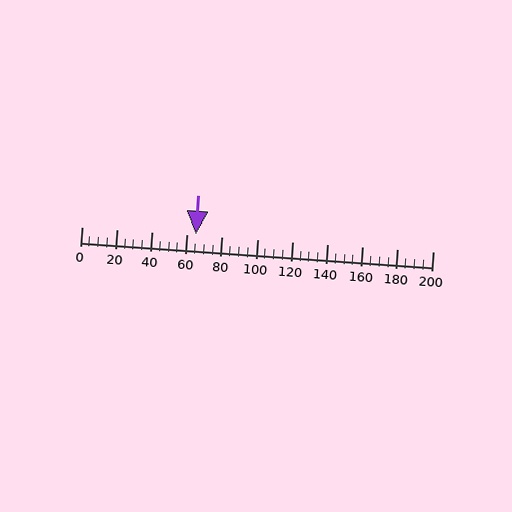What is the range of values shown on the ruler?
The ruler shows values from 0 to 200.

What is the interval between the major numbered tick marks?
The major tick marks are spaced 20 units apart.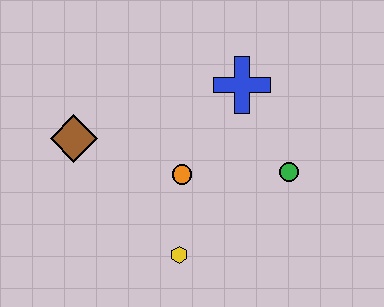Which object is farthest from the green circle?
The brown diamond is farthest from the green circle.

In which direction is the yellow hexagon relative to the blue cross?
The yellow hexagon is below the blue cross.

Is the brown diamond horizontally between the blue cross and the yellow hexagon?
No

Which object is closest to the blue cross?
The green circle is closest to the blue cross.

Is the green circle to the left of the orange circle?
No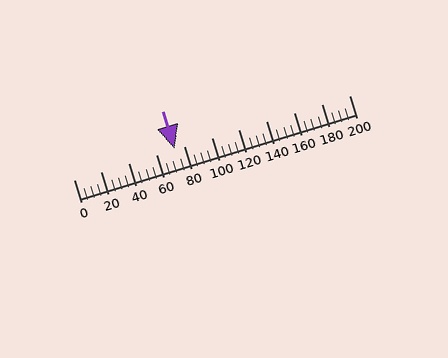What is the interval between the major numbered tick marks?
The major tick marks are spaced 20 units apart.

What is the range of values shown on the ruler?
The ruler shows values from 0 to 200.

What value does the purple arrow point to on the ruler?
The purple arrow points to approximately 73.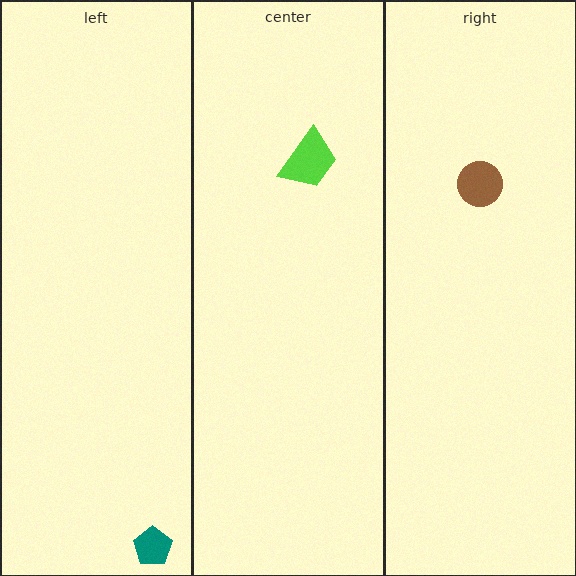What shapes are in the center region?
The lime trapezoid.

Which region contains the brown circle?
The right region.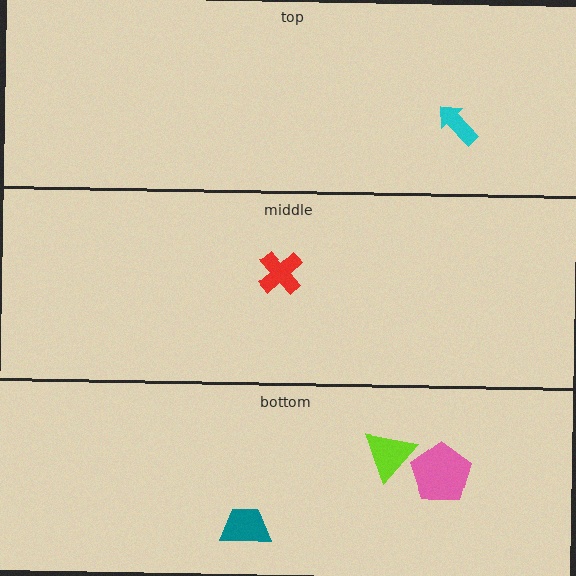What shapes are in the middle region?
The red cross.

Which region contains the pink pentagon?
The bottom region.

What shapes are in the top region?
The cyan arrow.